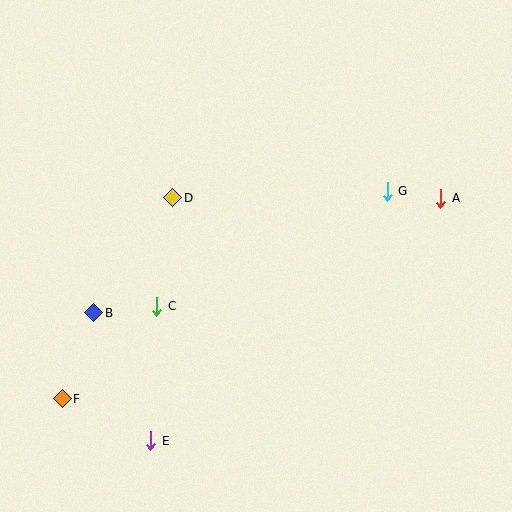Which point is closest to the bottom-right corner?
Point A is closest to the bottom-right corner.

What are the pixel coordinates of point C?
Point C is at (157, 306).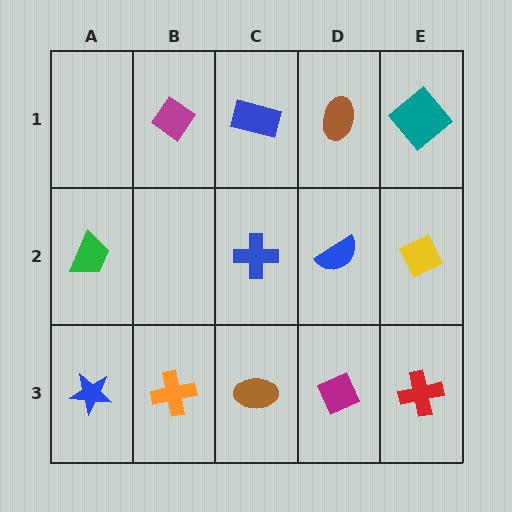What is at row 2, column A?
A green trapezoid.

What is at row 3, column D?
A magenta diamond.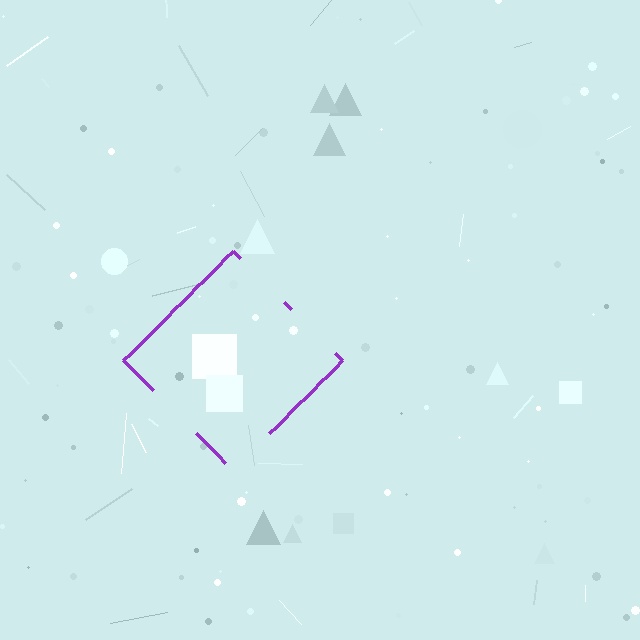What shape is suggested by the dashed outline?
The dashed outline suggests a diamond.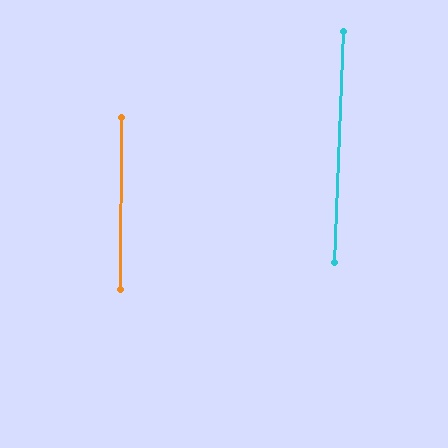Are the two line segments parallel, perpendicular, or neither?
Parallel — their directions differ by only 1.9°.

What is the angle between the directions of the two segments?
Approximately 2 degrees.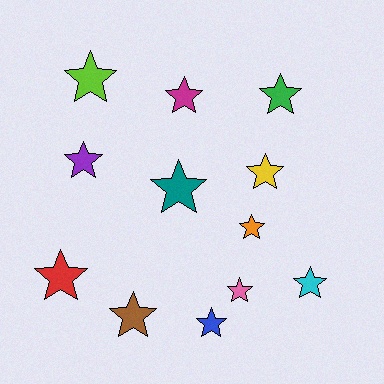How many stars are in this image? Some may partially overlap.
There are 12 stars.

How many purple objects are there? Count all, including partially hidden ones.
There is 1 purple object.